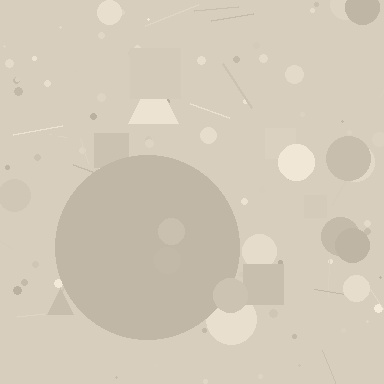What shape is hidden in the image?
A circle is hidden in the image.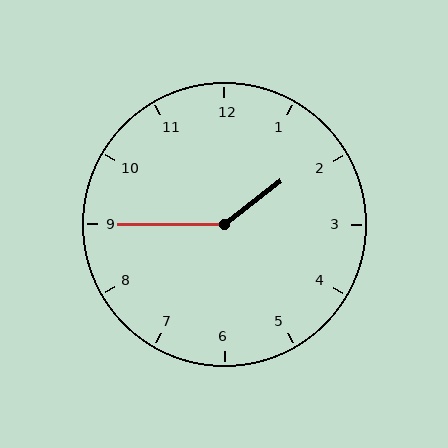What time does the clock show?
1:45.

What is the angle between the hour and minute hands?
Approximately 142 degrees.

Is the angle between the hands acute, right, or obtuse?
It is obtuse.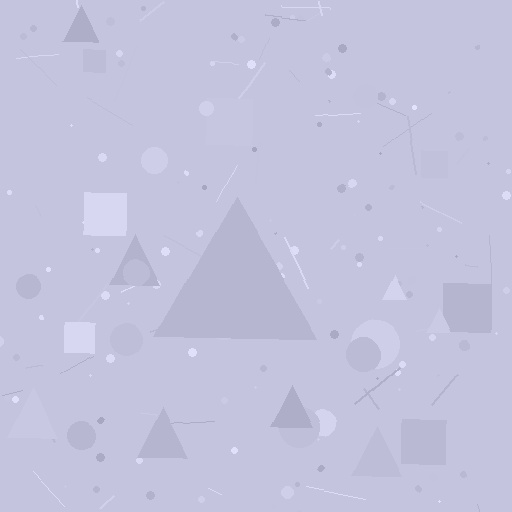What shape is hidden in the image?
A triangle is hidden in the image.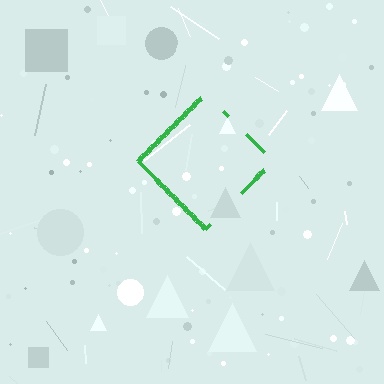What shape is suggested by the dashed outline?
The dashed outline suggests a diamond.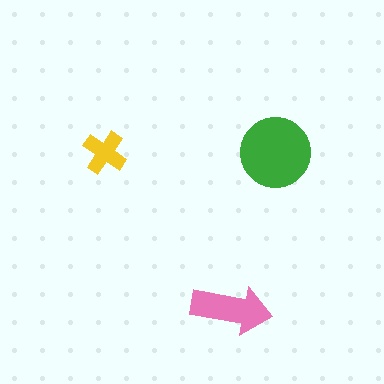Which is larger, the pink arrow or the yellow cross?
The pink arrow.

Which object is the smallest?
The yellow cross.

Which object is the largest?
The green circle.